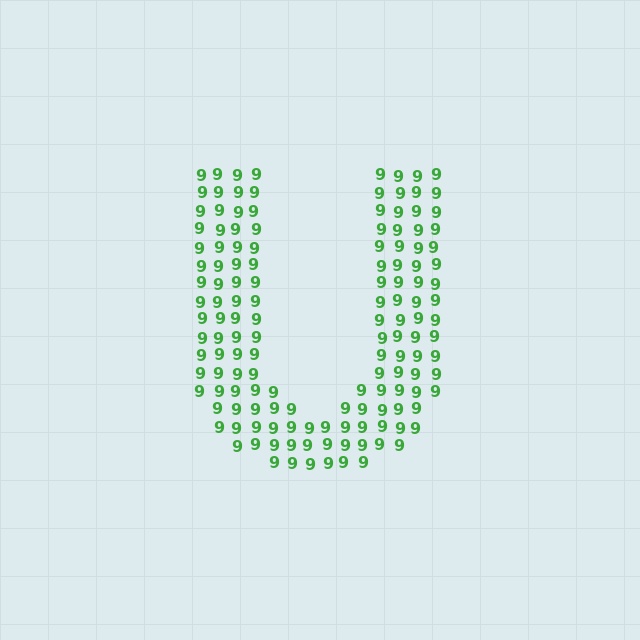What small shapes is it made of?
It is made of small digit 9's.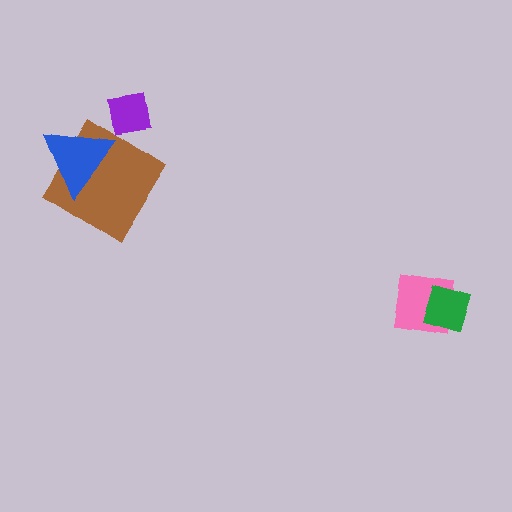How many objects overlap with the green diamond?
1 object overlaps with the green diamond.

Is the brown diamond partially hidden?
Yes, it is partially covered by another shape.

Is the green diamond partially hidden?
No, no other shape covers it.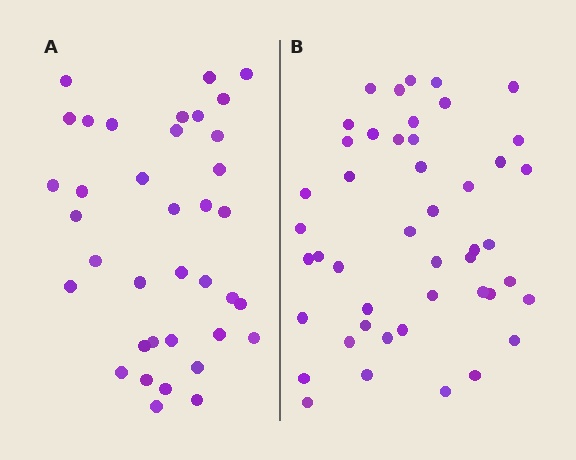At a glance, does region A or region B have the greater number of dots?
Region B (the right region) has more dots.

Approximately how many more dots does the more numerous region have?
Region B has roughly 8 or so more dots than region A.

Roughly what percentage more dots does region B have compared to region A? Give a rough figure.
About 25% more.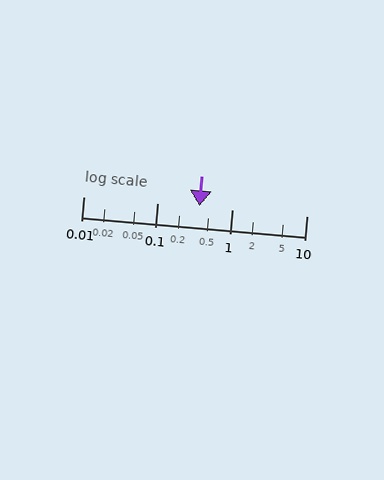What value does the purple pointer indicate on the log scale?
The pointer indicates approximately 0.36.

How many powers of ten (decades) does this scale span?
The scale spans 3 decades, from 0.01 to 10.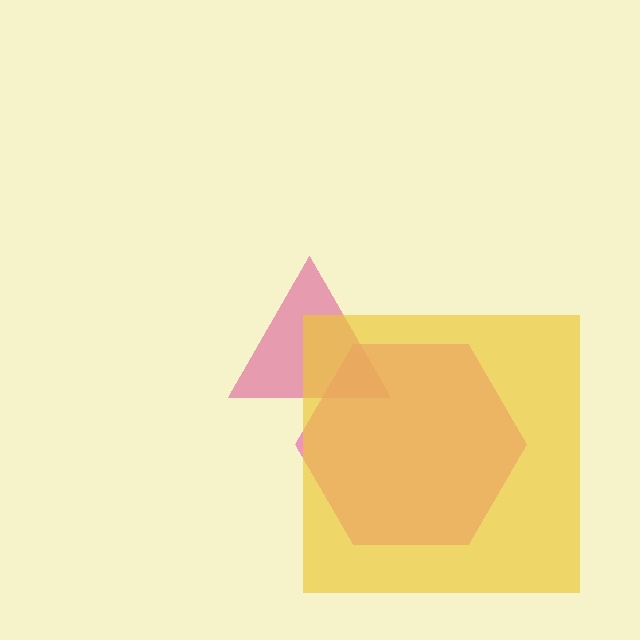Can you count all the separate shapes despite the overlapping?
Yes, there are 3 separate shapes.